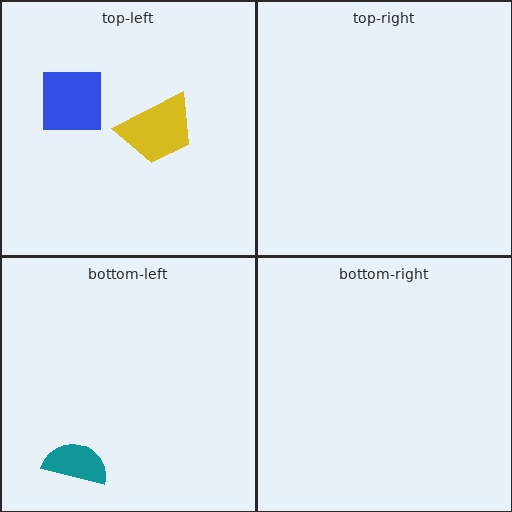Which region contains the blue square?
The top-left region.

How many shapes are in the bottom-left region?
1.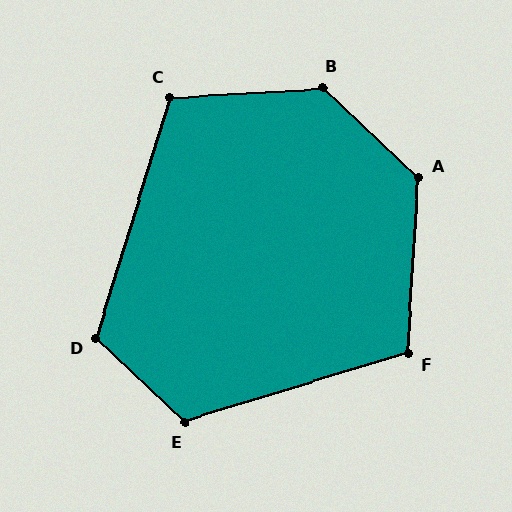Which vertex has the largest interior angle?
B, at approximately 134 degrees.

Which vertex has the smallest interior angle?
C, at approximately 110 degrees.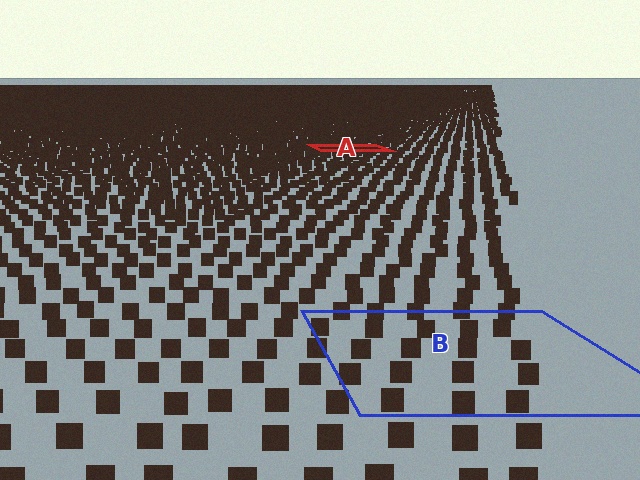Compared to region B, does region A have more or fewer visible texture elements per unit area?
Region A has more texture elements per unit area — they are packed more densely because it is farther away.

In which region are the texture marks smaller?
The texture marks are smaller in region A, because it is farther away.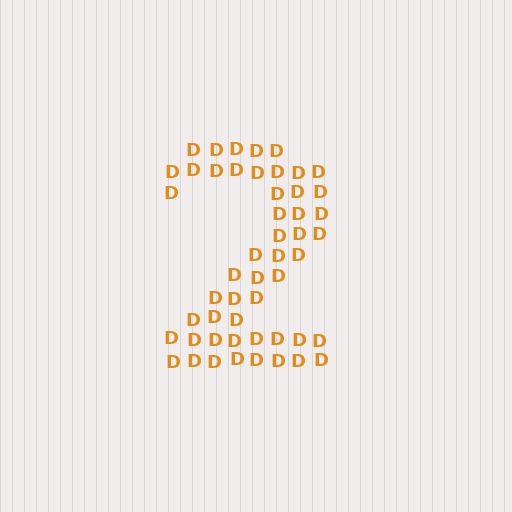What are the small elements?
The small elements are letter D's.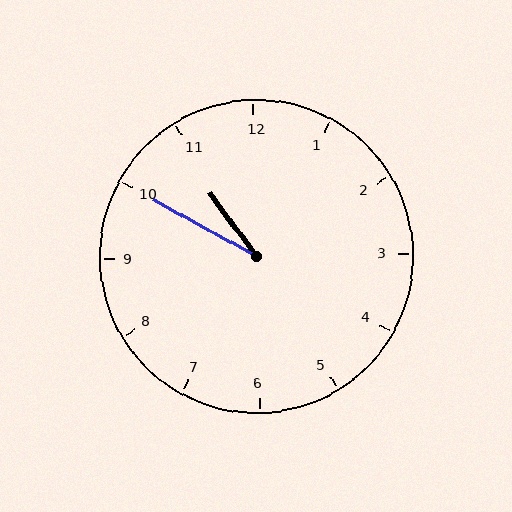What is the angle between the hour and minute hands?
Approximately 25 degrees.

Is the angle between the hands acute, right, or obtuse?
It is acute.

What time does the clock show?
10:50.